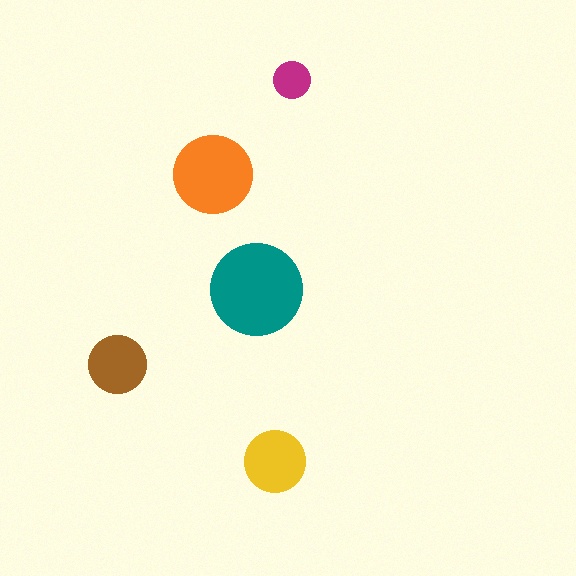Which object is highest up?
The magenta circle is topmost.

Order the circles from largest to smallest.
the teal one, the orange one, the yellow one, the brown one, the magenta one.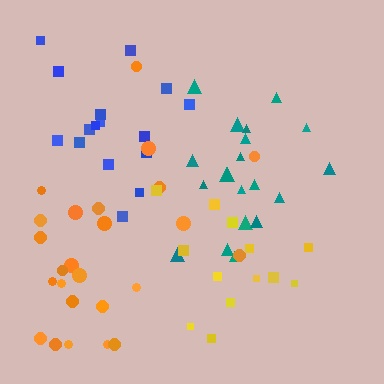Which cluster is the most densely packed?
Yellow.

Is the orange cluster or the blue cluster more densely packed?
Blue.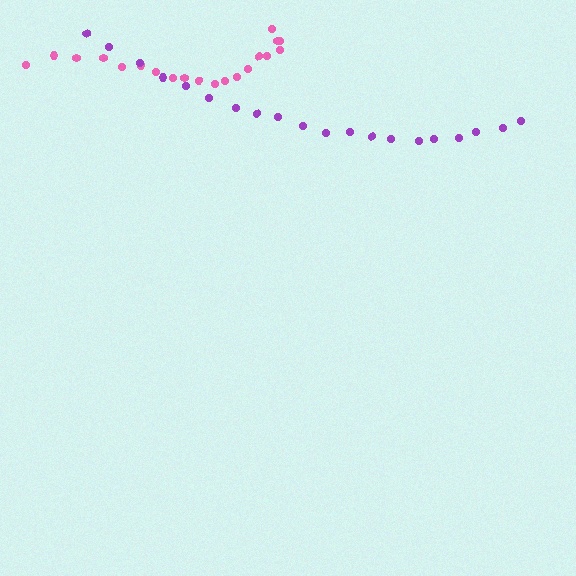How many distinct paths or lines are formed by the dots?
There are 2 distinct paths.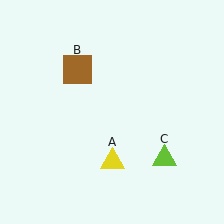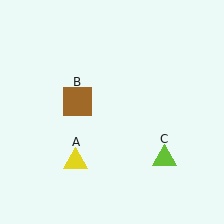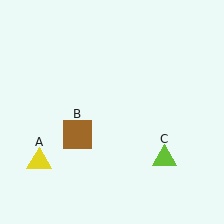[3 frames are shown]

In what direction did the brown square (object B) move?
The brown square (object B) moved down.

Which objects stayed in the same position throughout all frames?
Lime triangle (object C) remained stationary.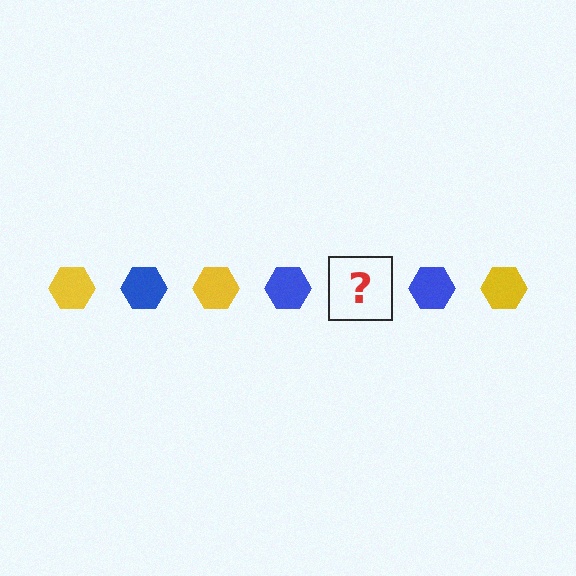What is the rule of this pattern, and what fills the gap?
The rule is that the pattern cycles through yellow, blue hexagons. The gap should be filled with a yellow hexagon.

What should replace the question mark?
The question mark should be replaced with a yellow hexagon.